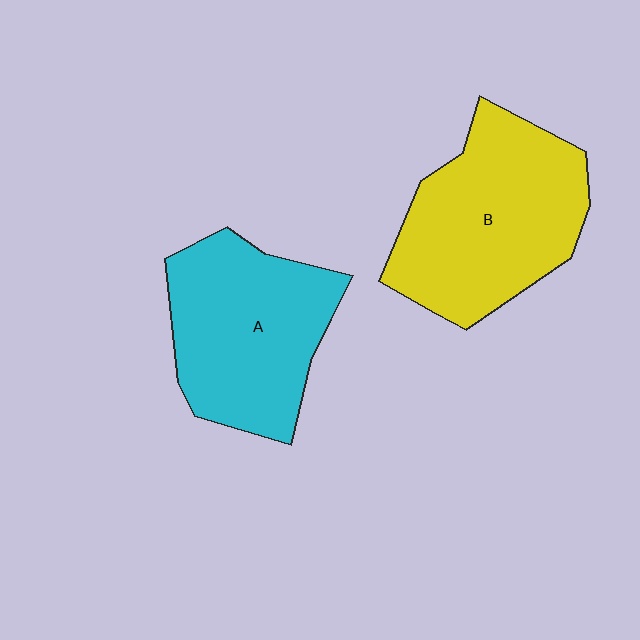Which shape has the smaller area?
Shape A (cyan).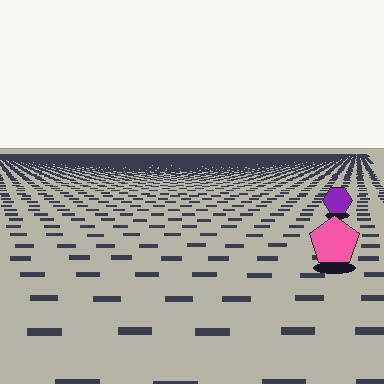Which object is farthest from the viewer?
The purple hexagon is farthest from the viewer. It appears smaller and the ground texture around it is denser.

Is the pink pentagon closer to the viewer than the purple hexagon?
Yes. The pink pentagon is closer — you can tell from the texture gradient: the ground texture is coarser near it.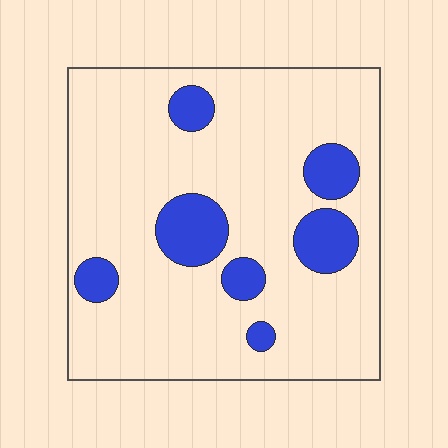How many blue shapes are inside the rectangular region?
7.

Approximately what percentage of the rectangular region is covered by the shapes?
Approximately 15%.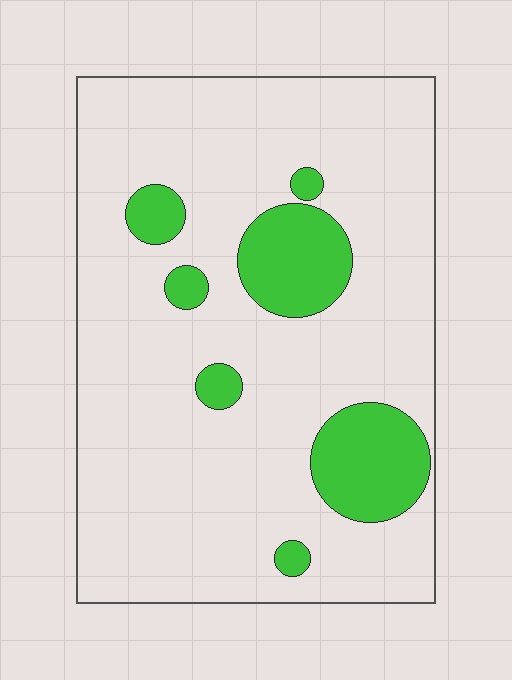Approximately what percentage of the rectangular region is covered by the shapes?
Approximately 15%.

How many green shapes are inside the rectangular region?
7.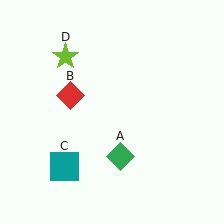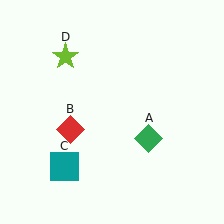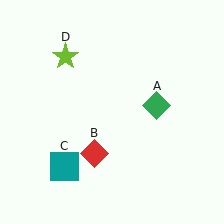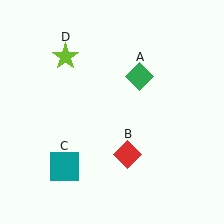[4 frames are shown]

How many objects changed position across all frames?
2 objects changed position: green diamond (object A), red diamond (object B).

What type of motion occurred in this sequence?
The green diamond (object A), red diamond (object B) rotated counterclockwise around the center of the scene.